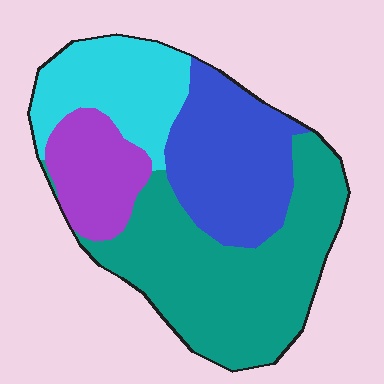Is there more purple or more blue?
Blue.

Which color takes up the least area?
Purple, at roughly 15%.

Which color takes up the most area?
Teal, at roughly 40%.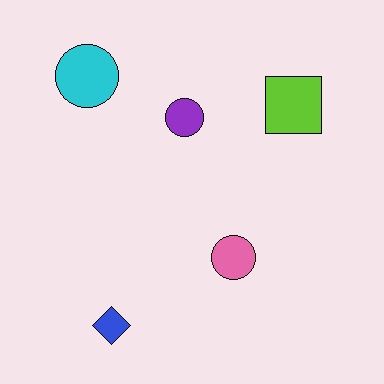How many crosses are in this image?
There are no crosses.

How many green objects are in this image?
There are no green objects.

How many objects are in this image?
There are 5 objects.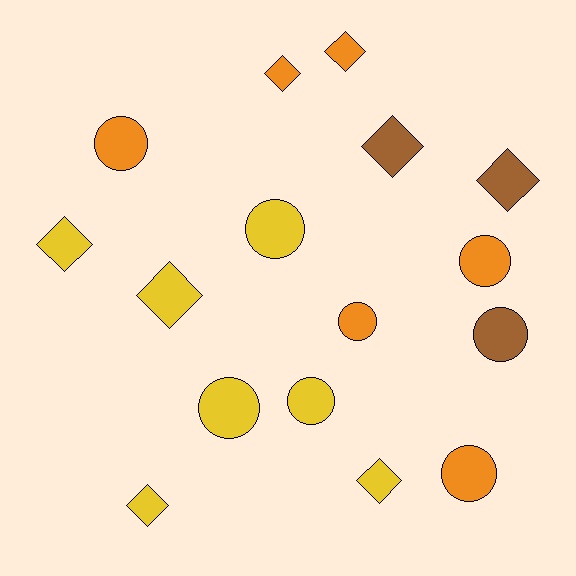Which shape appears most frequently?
Diamond, with 8 objects.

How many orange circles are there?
There are 4 orange circles.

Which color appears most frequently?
Yellow, with 7 objects.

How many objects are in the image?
There are 16 objects.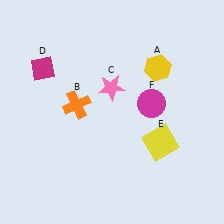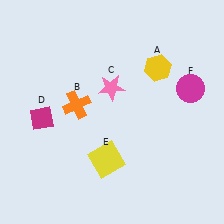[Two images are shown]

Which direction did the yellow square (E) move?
The yellow square (E) moved left.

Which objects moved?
The objects that moved are: the magenta diamond (D), the yellow square (E), the magenta circle (F).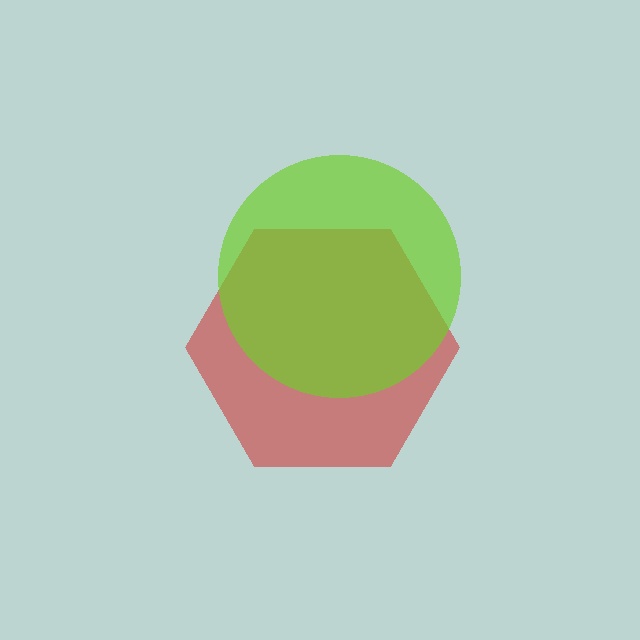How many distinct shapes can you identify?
There are 2 distinct shapes: a red hexagon, a lime circle.